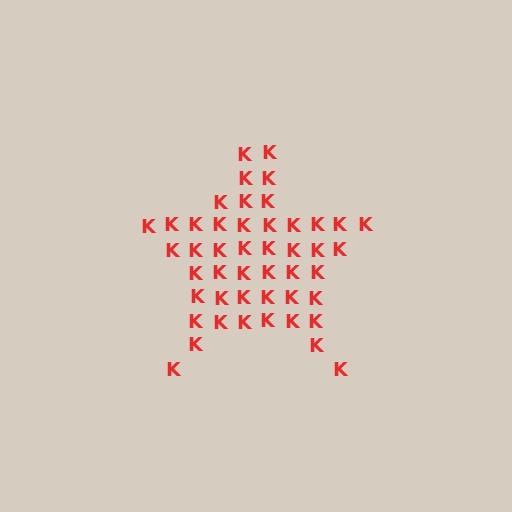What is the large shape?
The large shape is a star.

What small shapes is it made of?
It is made of small letter K's.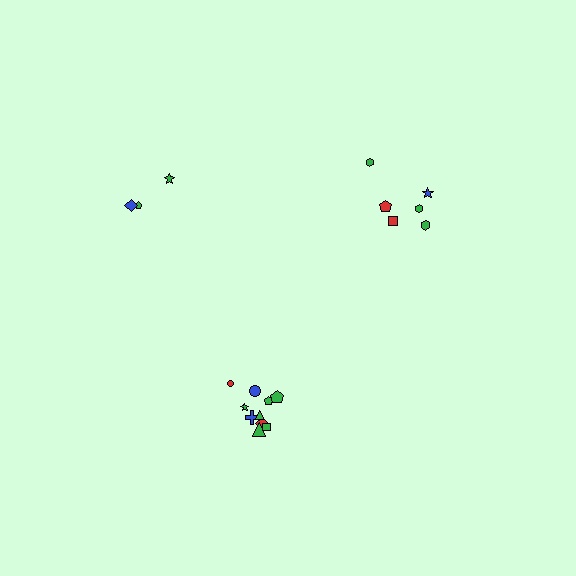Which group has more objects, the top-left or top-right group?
The top-right group.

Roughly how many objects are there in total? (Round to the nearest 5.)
Roughly 20 objects in total.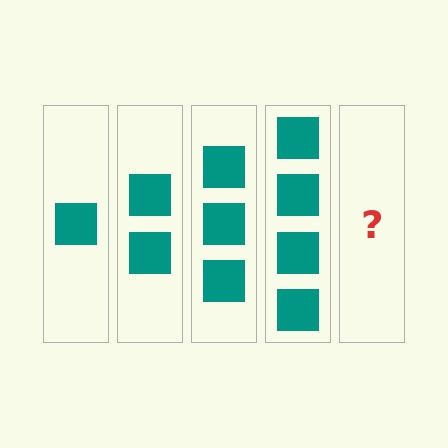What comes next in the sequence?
The next element should be 5 squares.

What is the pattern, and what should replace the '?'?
The pattern is that each step adds one more square. The '?' should be 5 squares.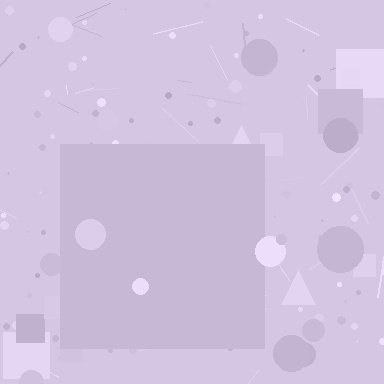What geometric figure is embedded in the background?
A square is embedded in the background.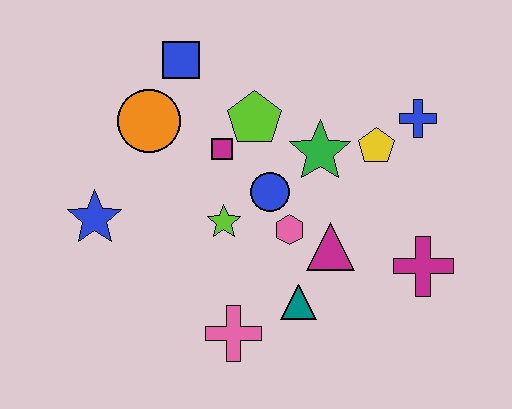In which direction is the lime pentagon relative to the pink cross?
The lime pentagon is above the pink cross.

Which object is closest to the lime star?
The blue circle is closest to the lime star.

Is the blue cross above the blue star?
Yes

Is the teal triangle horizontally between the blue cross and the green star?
No